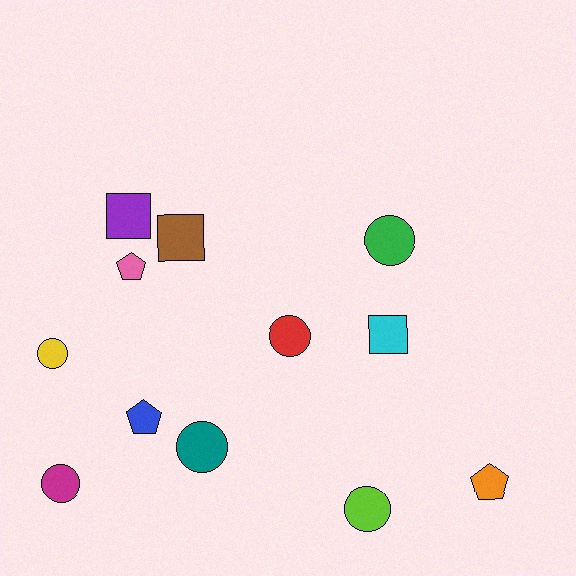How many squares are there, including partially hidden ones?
There are 3 squares.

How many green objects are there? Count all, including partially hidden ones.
There is 1 green object.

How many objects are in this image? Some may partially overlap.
There are 12 objects.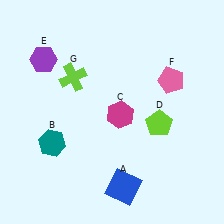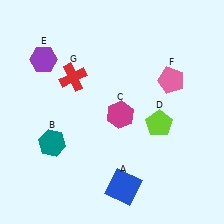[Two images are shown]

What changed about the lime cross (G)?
In Image 1, G is lime. In Image 2, it changed to red.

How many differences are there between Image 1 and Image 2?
There is 1 difference between the two images.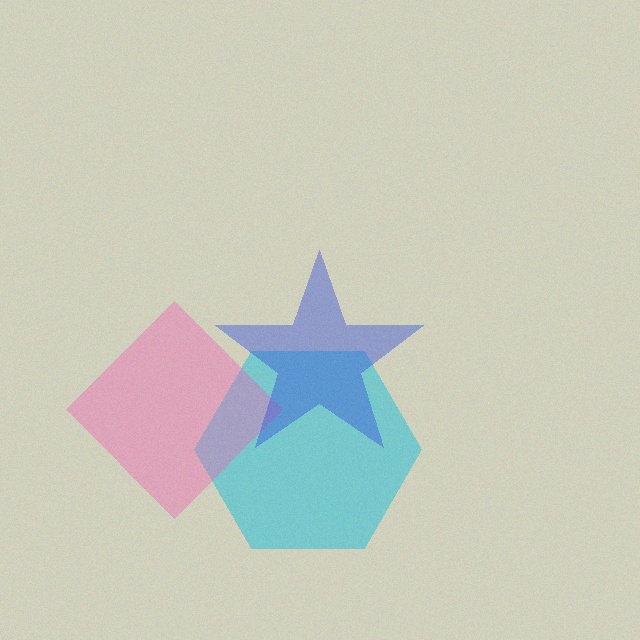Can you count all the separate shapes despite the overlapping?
Yes, there are 3 separate shapes.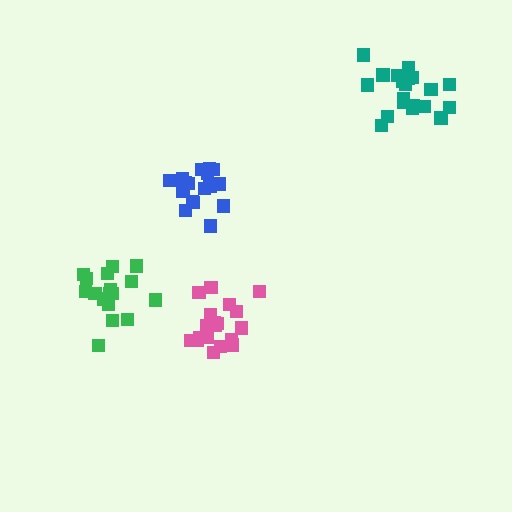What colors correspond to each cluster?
The clusters are colored: green, teal, pink, blue.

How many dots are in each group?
Group 1: 18 dots, Group 2: 20 dots, Group 3: 19 dots, Group 4: 18 dots (75 total).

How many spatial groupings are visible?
There are 4 spatial groupings.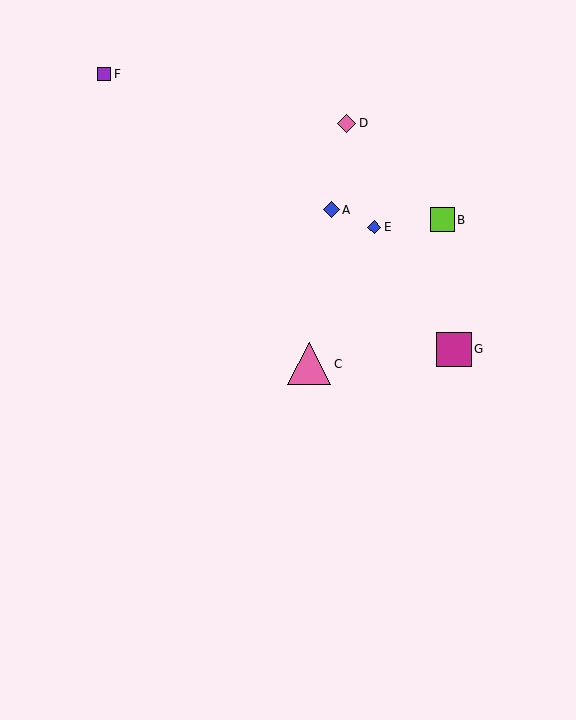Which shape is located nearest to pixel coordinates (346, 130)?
The pink diamond (labeled D) at (347, 123) is nearest to that location.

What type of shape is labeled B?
Shape B is a lime square.